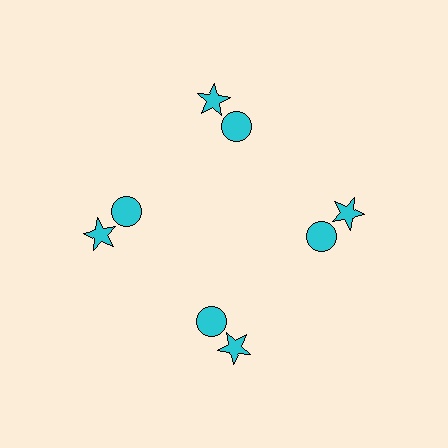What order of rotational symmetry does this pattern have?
This pattern has 4-fold rotational symmetry.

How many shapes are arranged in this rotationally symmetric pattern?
There are 8 shapes, arranged in 4 groups of 2.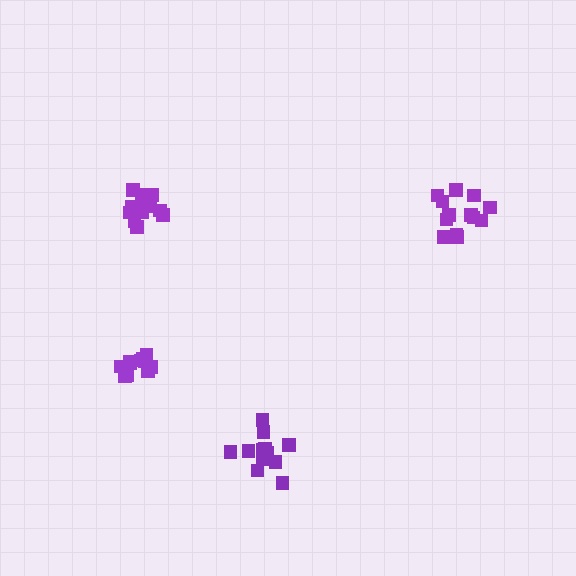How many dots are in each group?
Group 1: 14 dots, Group 2: 12 dots, Group 3: 13 dots, Group 4: 11 dots (50 total).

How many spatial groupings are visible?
There are 4 spatial groupings.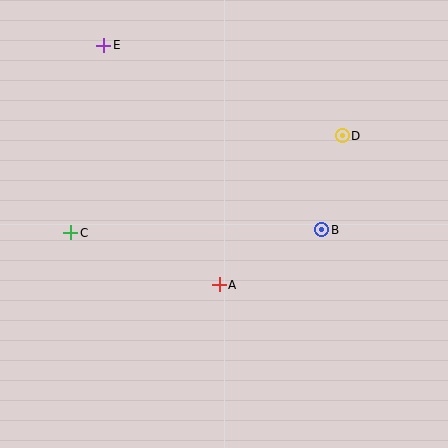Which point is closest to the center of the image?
Point A at (219, 285) is closest to the center.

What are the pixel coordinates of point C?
Point C is at (71, 233).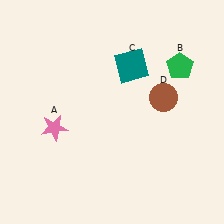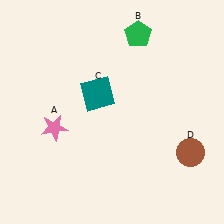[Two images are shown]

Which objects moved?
The objects that moved are: the green pentagon (B), the teal square (C), the brown circle (D).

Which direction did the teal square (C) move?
The teal square (C) moved left.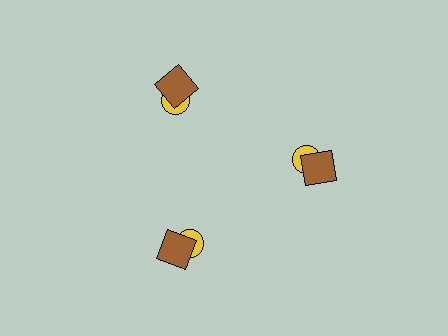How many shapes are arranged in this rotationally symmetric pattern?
There are 6 shapes, arranged in 3 groups of 2.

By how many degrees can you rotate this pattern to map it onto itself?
The pattern maps onto itself every 120 degrees of rotation.